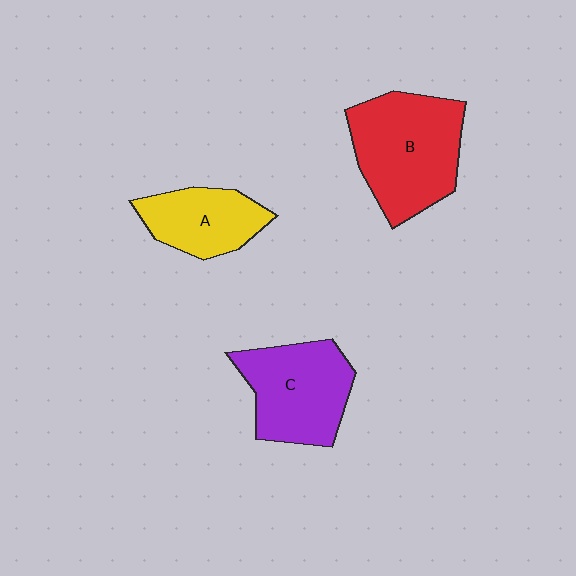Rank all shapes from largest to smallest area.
From largest to smallest: B (red), C (purple), A (yellow).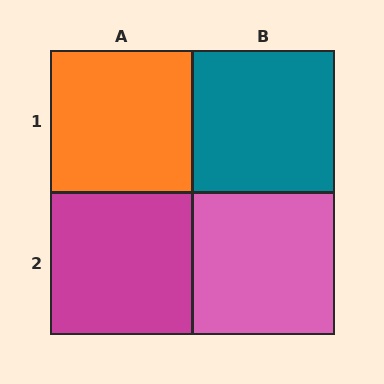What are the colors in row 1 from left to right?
Orange, teal.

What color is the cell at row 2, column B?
Pink.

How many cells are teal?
1 cell is teal.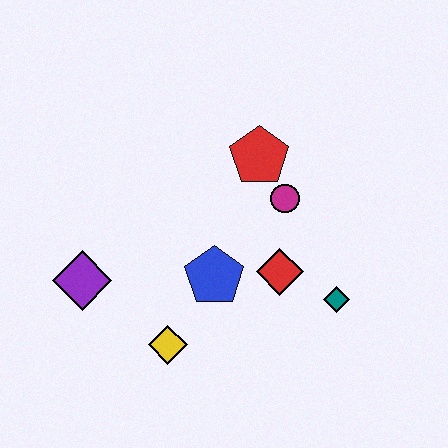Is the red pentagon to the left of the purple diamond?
No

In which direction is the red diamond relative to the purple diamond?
The red diamond is to the right of the purple diamond.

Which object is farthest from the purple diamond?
The teal diamond is farthest from the purple diamond.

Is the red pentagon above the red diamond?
Yes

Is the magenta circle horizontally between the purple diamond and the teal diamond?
Yes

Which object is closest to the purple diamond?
The yellow diamond is closest to the purple diamond.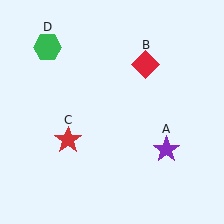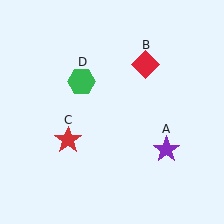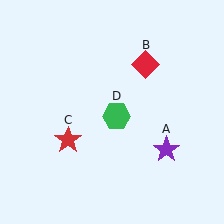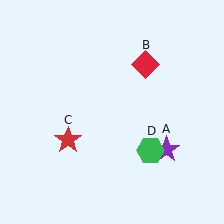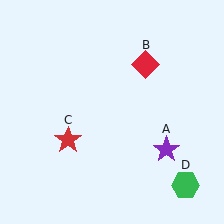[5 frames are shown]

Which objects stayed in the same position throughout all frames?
Purple star (object A) and red diamond (object B) and red star (object C) remained stationary.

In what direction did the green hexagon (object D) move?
The green hexagon (object D) moved down and to the right.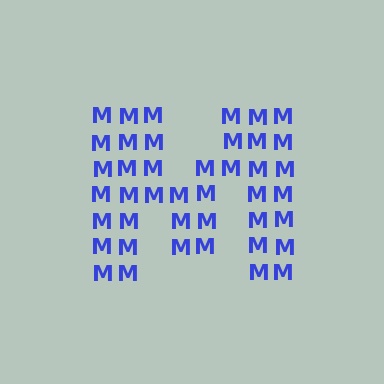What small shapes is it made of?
It is made of small letter M's.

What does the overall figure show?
The overall figure shows the letter M.